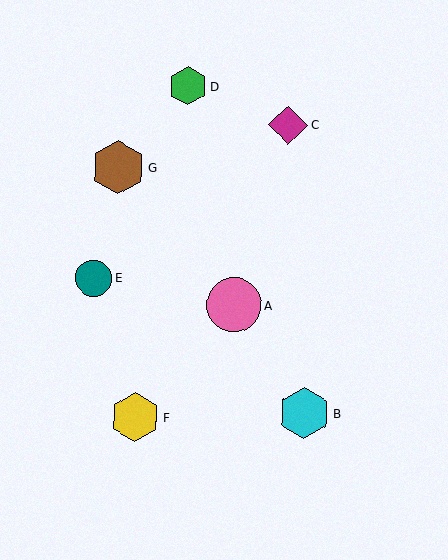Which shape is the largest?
The pink circle (labeled A) is the largest.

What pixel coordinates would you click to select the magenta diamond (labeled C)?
Click at (288, 125) to select the magenta diamond C.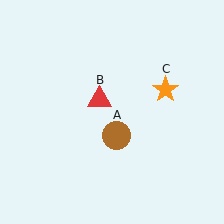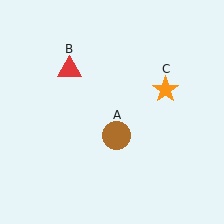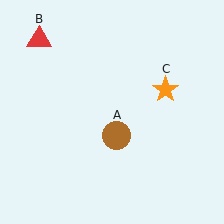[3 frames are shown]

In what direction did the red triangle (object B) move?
The red triangle (object B) moved up and to the left.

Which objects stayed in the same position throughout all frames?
Brown circle (object A) and orange star (object C) remained stationary.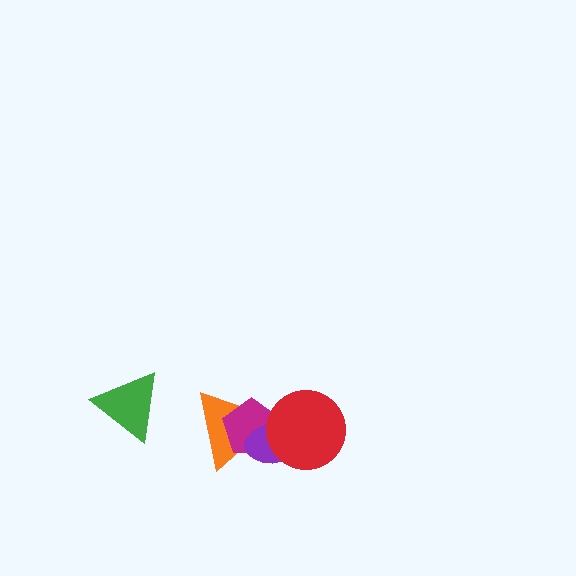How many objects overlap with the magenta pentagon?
3 objects overlap with the magenta pentagon.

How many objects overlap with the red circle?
3 objects overlap with the red circle.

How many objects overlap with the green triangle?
0 objects overlap with the green triangle.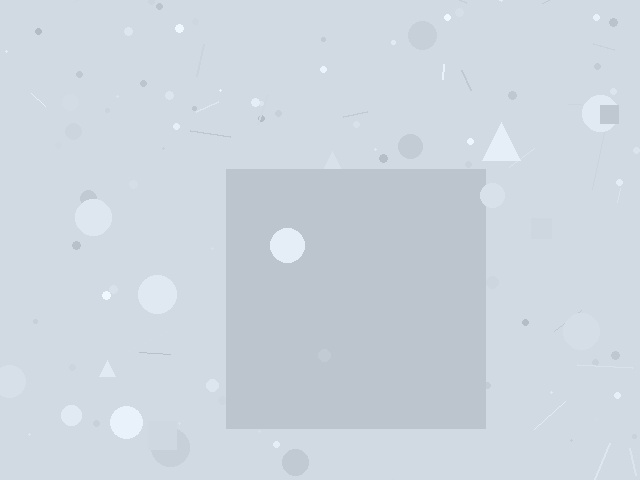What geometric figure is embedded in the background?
A square is embedded in the background.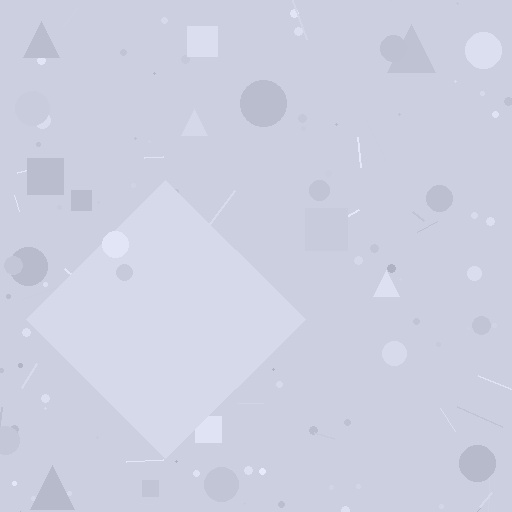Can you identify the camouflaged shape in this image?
The camouflaged shape is a diamond.